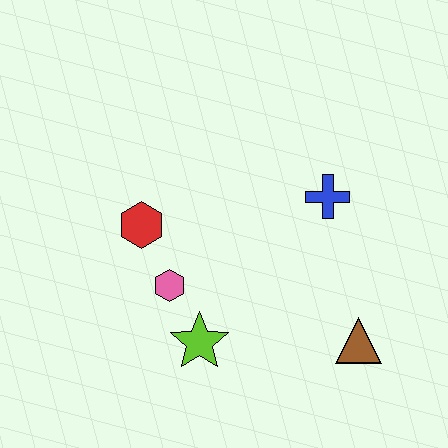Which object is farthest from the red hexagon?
The brown triangle is farthest from the red hexagon.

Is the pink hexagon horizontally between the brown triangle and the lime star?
No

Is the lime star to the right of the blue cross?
No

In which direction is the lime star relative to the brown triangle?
The lime star is to the left of the brown triangle.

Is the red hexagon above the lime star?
Yes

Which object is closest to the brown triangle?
The blue cross is closest to the brown triangle.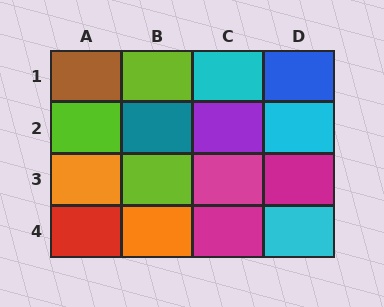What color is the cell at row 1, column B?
Lime.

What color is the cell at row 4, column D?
Cyan.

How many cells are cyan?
3 cells are cyan.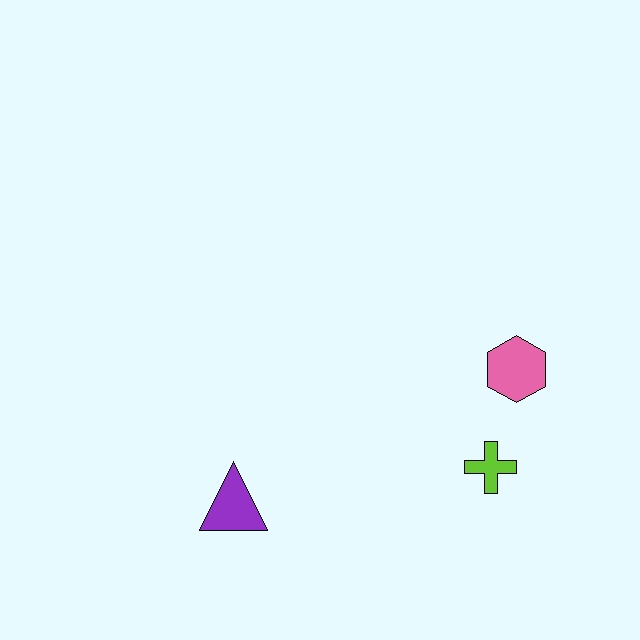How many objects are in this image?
There are 3 objects.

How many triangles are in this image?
There is 1 triangle.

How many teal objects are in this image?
There are no teal objects.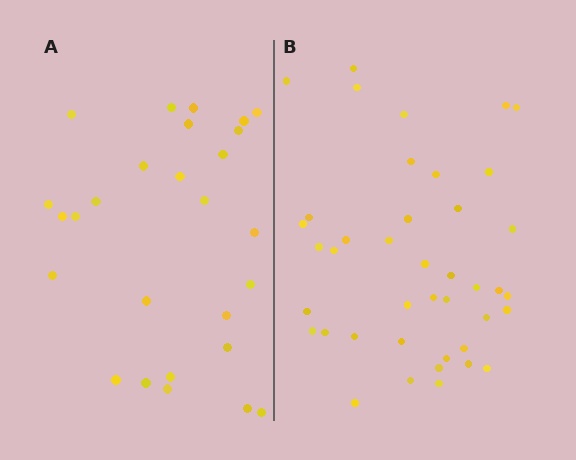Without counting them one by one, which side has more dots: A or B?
Region B (the right region) has more dots.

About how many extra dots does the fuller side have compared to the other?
Region B has approximately 15 more dots than region A.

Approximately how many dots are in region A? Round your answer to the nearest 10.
About 30 dots. (The exact count is 27, which rounds to 30.)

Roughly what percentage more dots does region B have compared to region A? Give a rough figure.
About 50% more.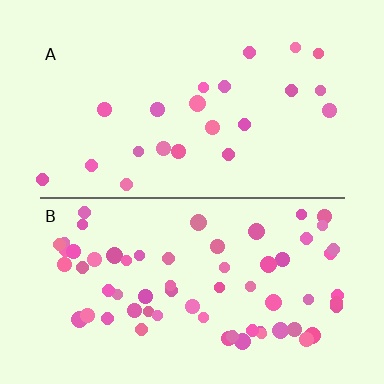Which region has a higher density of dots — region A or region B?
B (the bottom).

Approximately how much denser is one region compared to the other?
Approximately 3.1× — region B over region A.